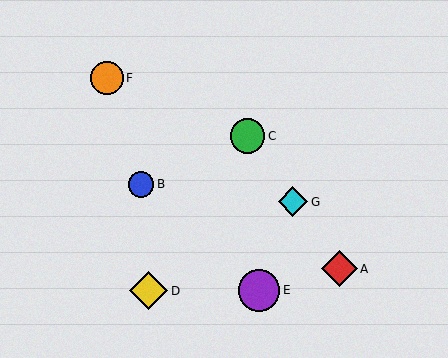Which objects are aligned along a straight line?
Objects A, C, G are aligned along a straight line.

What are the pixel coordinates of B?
Object B is at (141, 184).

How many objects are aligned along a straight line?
3 objects (A, C, G) are aligned along a straight line.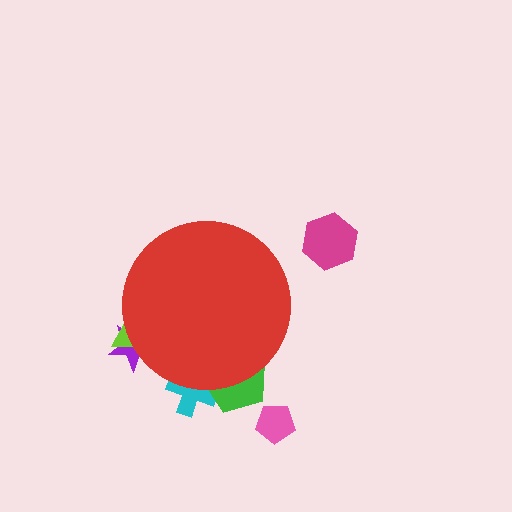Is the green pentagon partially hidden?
Yes, the green pentagon is partially hidden behind the red circle.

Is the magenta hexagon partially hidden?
No, the magenta hexagon is fully visible.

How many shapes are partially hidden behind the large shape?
4 shapes are partially hidden.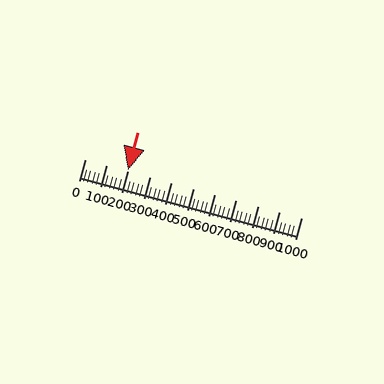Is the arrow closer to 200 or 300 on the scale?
The arrow is closer to 200.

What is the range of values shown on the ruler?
The ruler shows values from 0 to 1000.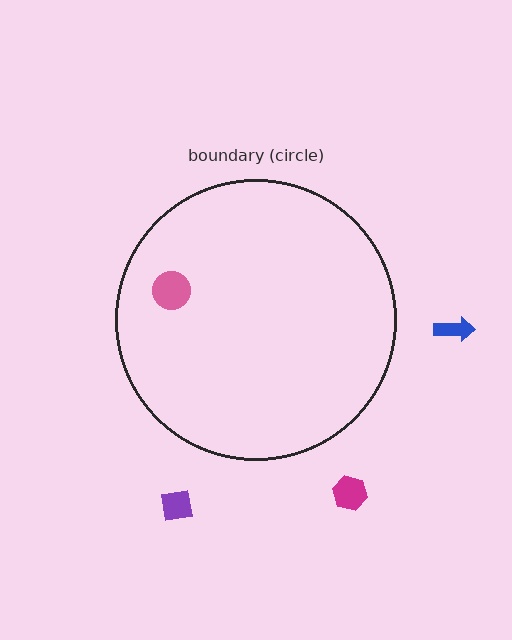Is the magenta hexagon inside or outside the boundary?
Outside.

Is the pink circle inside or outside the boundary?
Inside.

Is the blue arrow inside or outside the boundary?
Outside.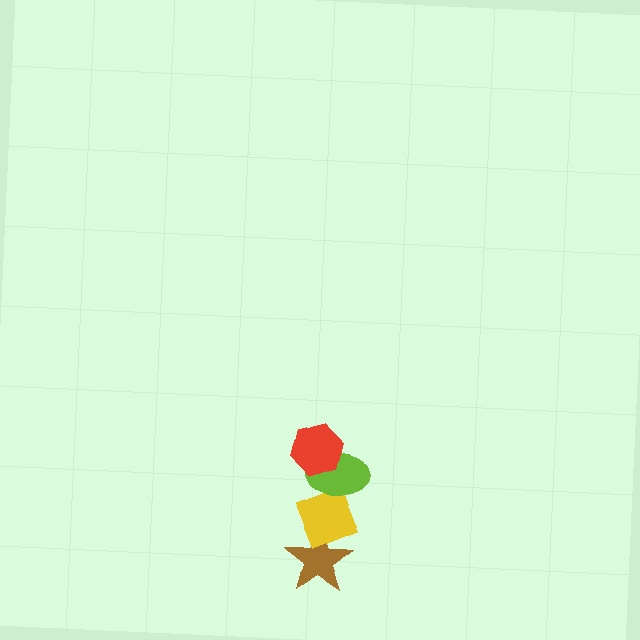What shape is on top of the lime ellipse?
The red hexagon is on top of the lime ellipse.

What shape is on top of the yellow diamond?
The lime ellipse is on top of the yellow diamond.